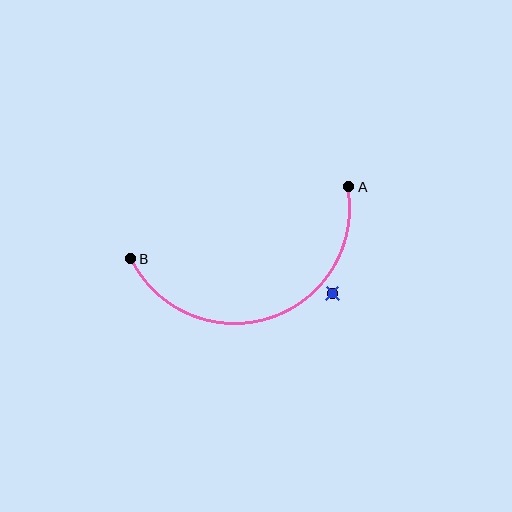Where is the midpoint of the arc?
The arc midpoint is the point on the curve farthest from the straight line joining A and B. It sits below that line.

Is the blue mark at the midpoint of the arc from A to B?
No — the blue mark does not lie on the arc at all. It sits slightly outside the curve.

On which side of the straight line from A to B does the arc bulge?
The arc bulges below the straight line connecting A and B.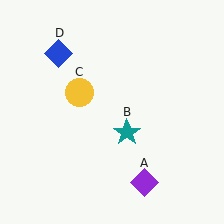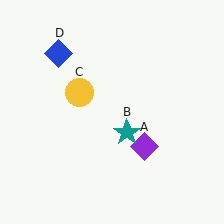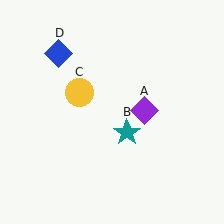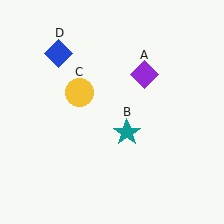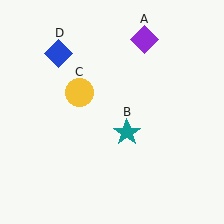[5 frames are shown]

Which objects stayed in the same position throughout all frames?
Teal star (object B) and yellow circle (object C) and blue diamond (object D) remained stationary.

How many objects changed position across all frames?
1 object changed position: purple diamond (object A).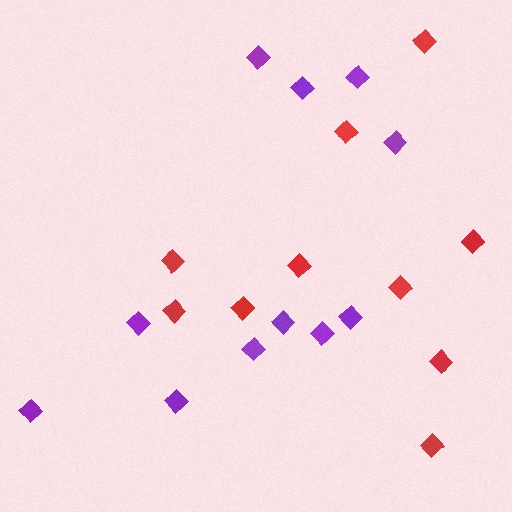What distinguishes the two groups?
There are 2 groups: one group of red diamonds (10) and one group of purple diamonds (11).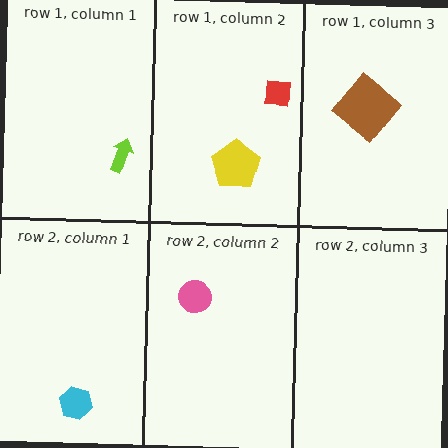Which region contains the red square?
The row 1, column 2 region.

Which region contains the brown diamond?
The row 1, column 3 region.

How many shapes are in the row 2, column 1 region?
1.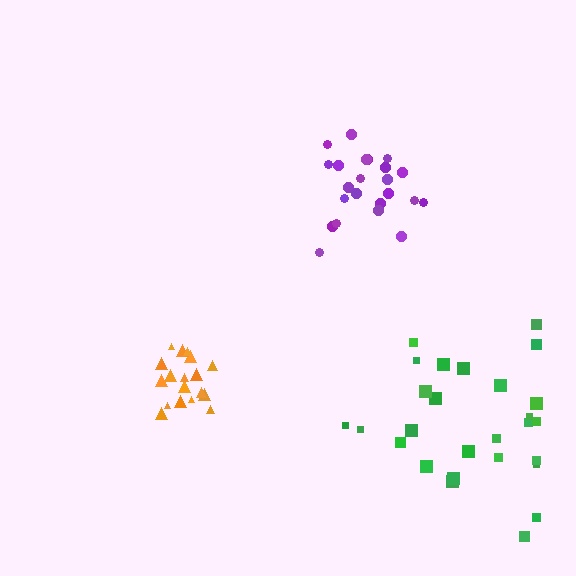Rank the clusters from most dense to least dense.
orange, purple, green.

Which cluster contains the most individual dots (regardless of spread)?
Green (28).